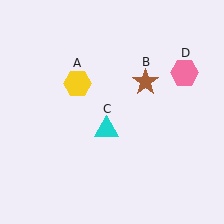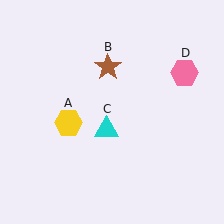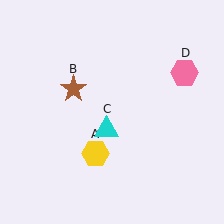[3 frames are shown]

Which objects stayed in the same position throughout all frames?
Cyan triangle (object C) and pink hexagon (object D) remained stationary.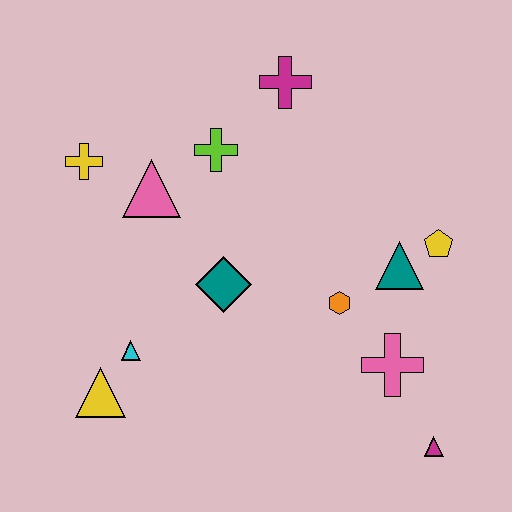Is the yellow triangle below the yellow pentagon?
Yes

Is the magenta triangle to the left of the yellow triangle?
No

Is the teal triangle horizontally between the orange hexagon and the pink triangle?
No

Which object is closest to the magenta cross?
The lime cross is closest to the magenta cross.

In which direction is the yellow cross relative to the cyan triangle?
The yellow cross is above the cyan triangle.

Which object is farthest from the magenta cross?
The magenta triangle is farthest from the magenta cross.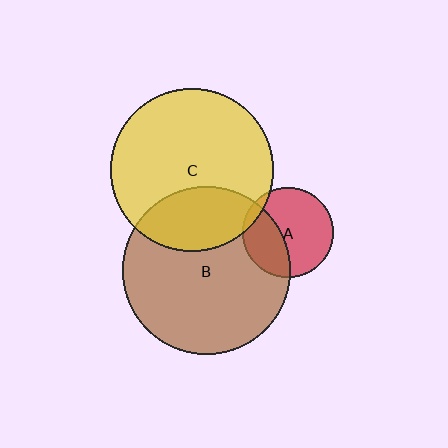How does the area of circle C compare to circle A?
Approximately 3.2 times.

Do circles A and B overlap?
Yes.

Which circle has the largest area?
Circle B (brown).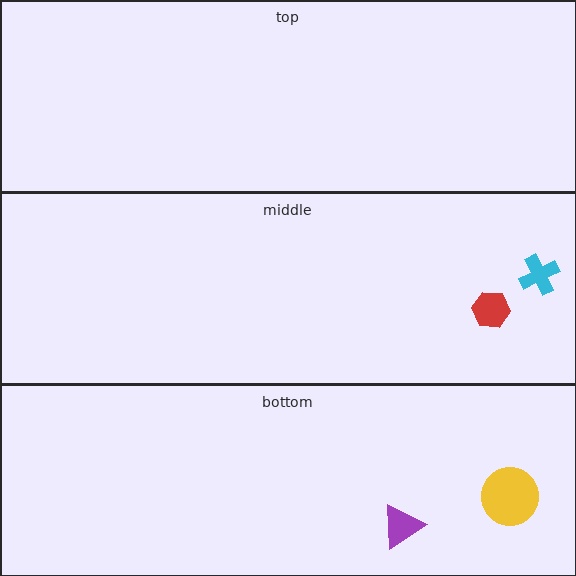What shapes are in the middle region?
The cyan cross, the red hexagon.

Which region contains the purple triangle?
The bottom region.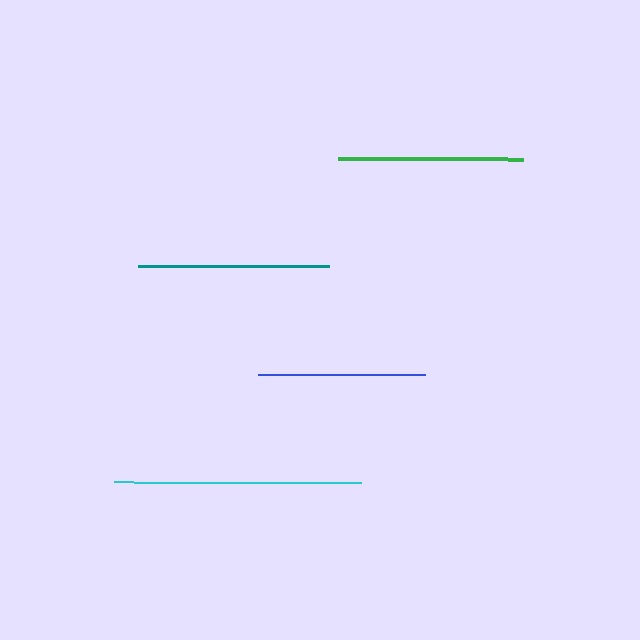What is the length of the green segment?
The green segment is approximately 185 pixels long.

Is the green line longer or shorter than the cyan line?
The cyan line is longer than the green line.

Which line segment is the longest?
The cyan line is the longest at approximately 247 pixels.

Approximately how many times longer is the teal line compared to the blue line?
The teal line is approximately 1.1 times the length of the blue line.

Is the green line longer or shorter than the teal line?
The teal line is longer than the green line.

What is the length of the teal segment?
The teal segment is approximately 191 pixels long.